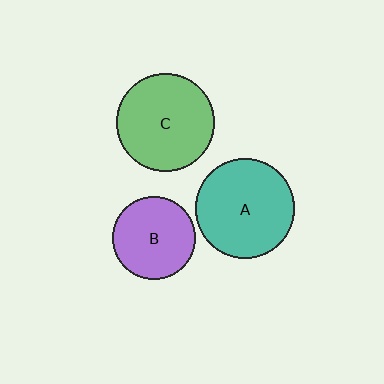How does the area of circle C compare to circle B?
Approximately 1.4 times.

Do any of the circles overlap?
No, none of the circles overlap.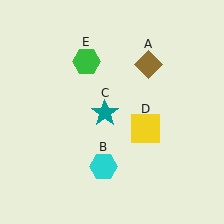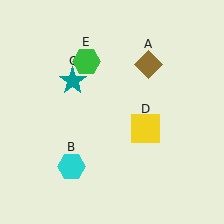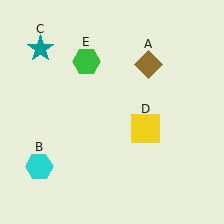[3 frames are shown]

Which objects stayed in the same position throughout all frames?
Brown diamond (object A) and yellow square (object D) and green hexagon (object E) remained stationary.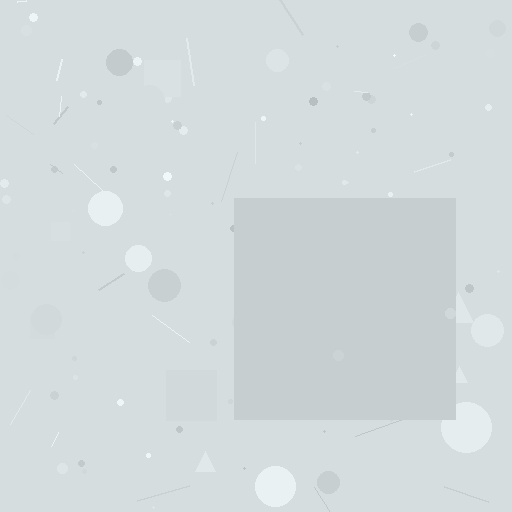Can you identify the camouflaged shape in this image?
The camouflaged shape is a square.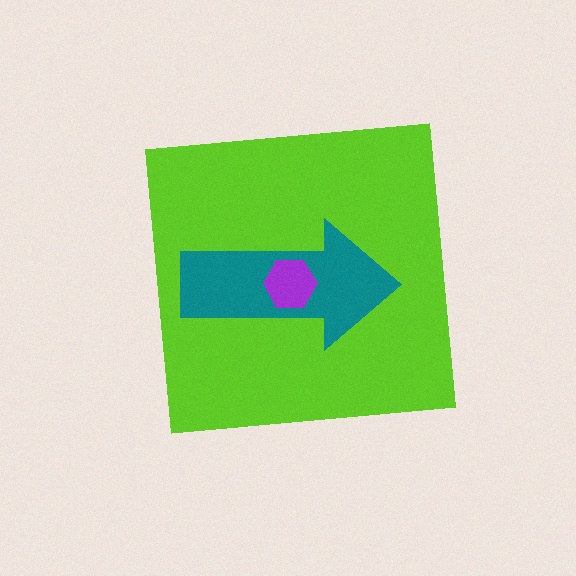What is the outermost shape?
The lime square.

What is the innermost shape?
The purple hexagon.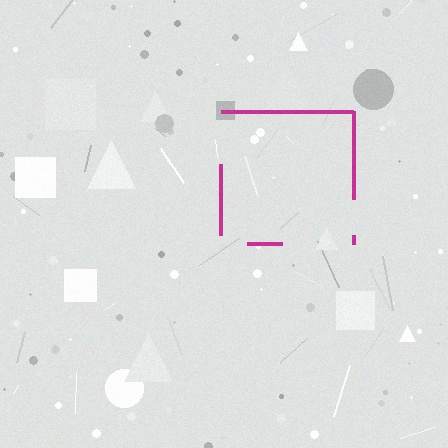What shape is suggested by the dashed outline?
The dashed outline suggests a square.